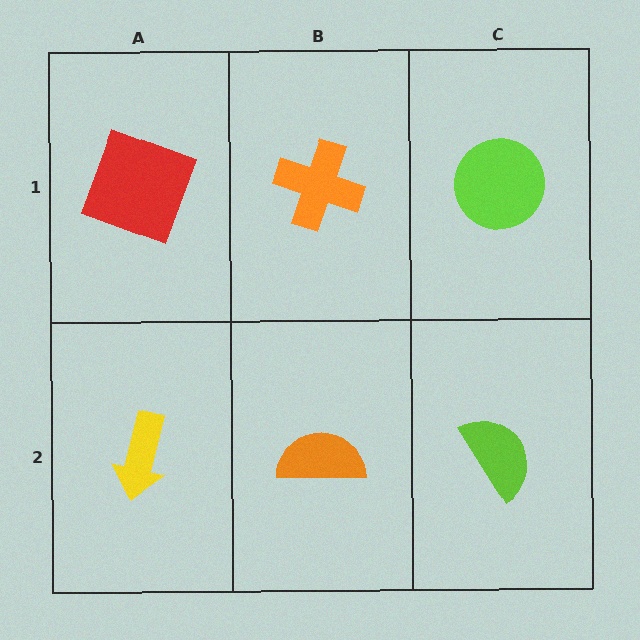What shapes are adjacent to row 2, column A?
A red square (row 1, column A), an orange semicircle (row 2, column B).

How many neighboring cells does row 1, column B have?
3.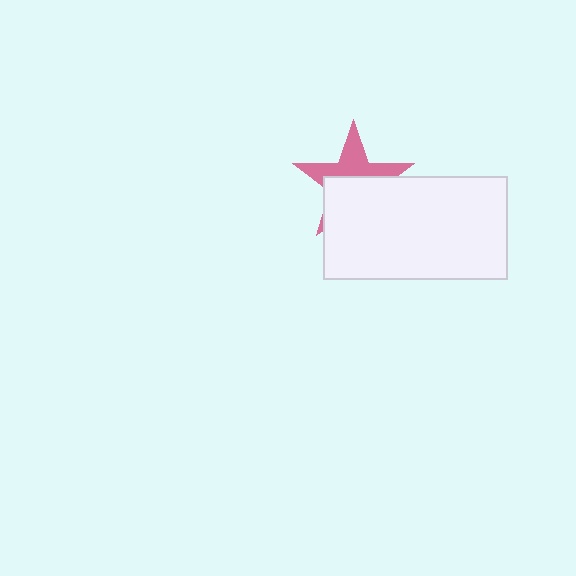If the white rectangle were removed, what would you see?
You would see the complete pink star.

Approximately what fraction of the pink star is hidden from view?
Roughly 56% of the pink star is hidden behind the white rectangle.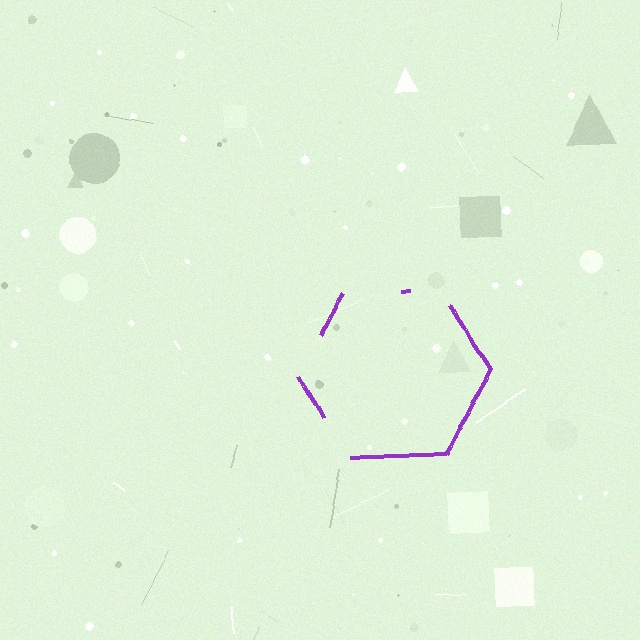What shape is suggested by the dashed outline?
The dashed outline suggests a hexagon.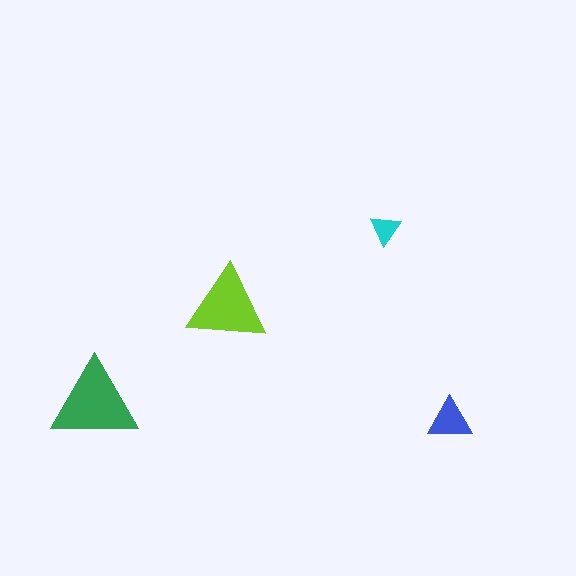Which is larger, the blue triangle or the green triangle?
The green one.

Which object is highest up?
The cyan triangle is topmost.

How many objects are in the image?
There are 4 objects in the image.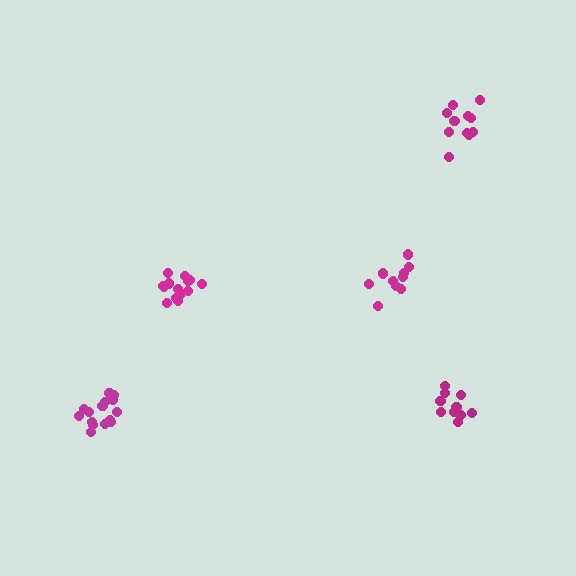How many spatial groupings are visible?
There are 5 spatial groupings.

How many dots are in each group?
Group 1: 10 dots, Group 2: 11 dots, Group 3: 14 dots, Group 4: 10 dots, Group 5: 15 dots (60 total).